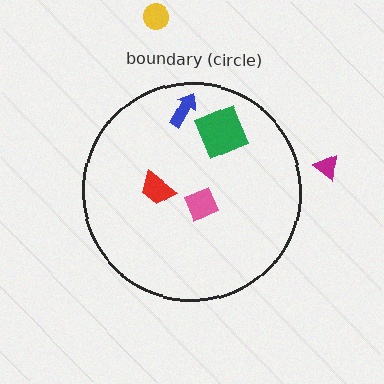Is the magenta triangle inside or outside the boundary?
Outside.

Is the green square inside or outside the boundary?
Inside.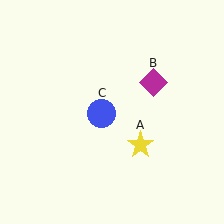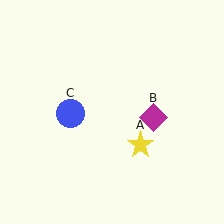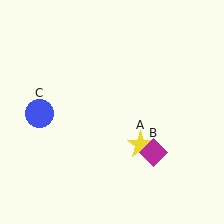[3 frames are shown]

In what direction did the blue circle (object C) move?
The blue circle (object C) moved left.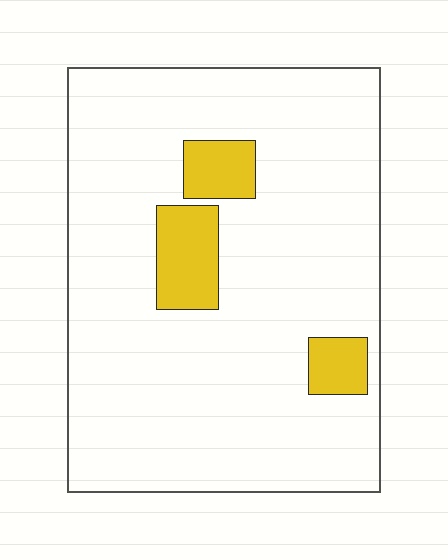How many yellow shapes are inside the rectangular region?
3.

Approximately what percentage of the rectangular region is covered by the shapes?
Approximately 10%.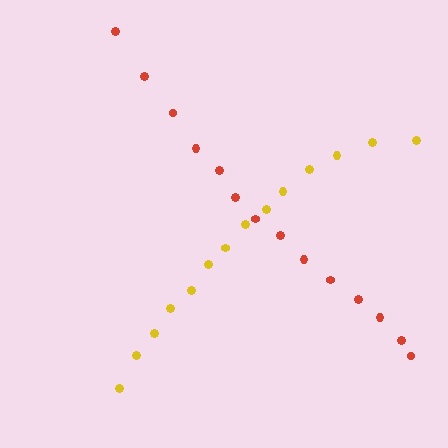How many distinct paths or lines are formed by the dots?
There are 2 distinct paths.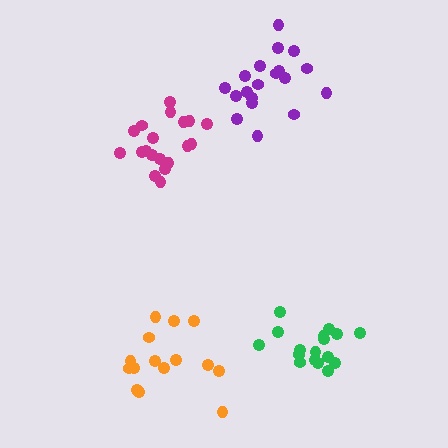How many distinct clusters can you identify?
There are 4 distinct clusters.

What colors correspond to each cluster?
The clusters are colored: purple, magenta, green, orange.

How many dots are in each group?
Group 1: 19 dots, Group 2: 19 dots, Group 3: 17 dots, Group 4: 15 dots (70 total).